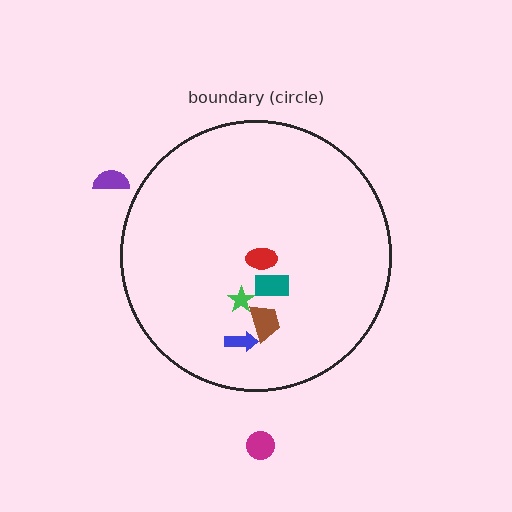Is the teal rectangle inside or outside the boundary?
Inside.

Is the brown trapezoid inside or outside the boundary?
Inside.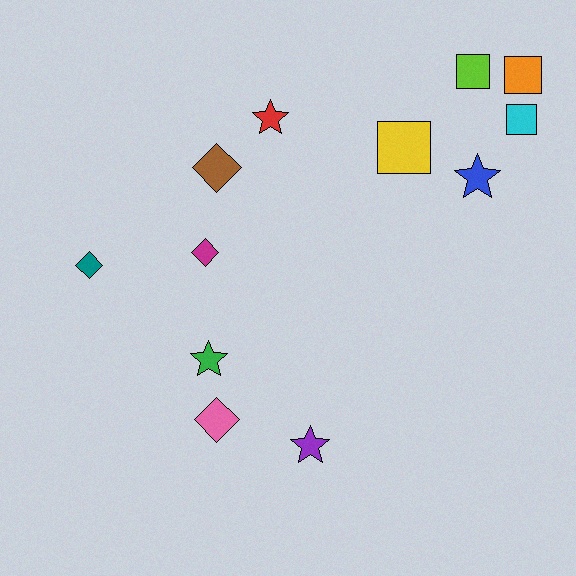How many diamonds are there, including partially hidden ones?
There are 4 diamonds.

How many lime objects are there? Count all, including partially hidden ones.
There is 1 lime object.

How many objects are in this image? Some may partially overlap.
There are 12 objects.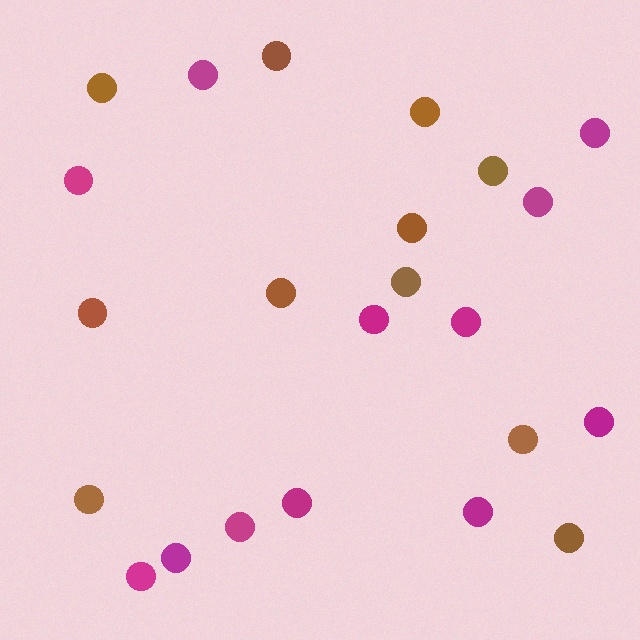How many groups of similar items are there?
There are 2 groups: one group of brown circles (11) and one group of magenta circles (12).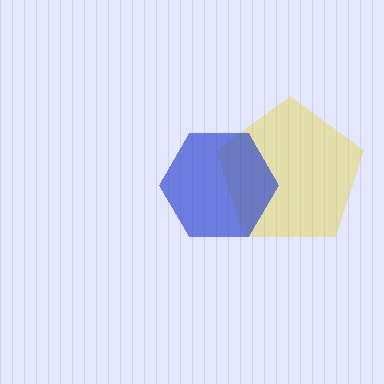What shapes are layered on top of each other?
The layered shapes are: a yellow pentagon, a blue hexagon.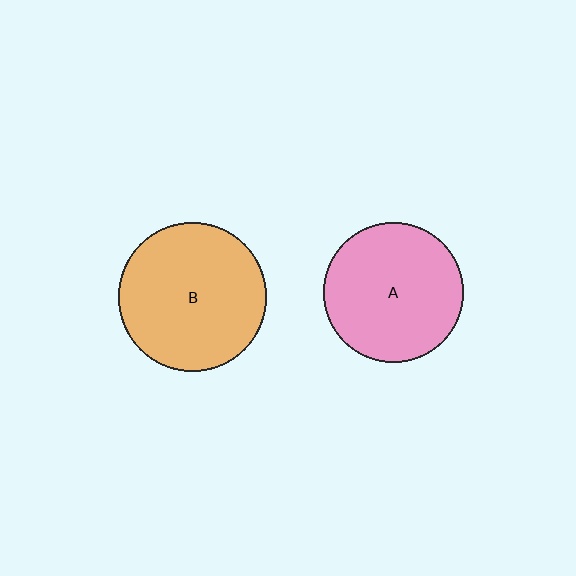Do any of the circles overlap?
No, none of the circles overlap.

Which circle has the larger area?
Circle B (orange).